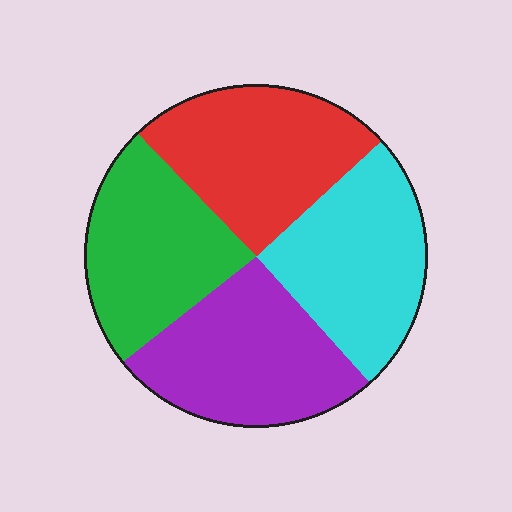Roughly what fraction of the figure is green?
Green takes up less than a quarter of the figure.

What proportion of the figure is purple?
Purple covers about 25% of the figure.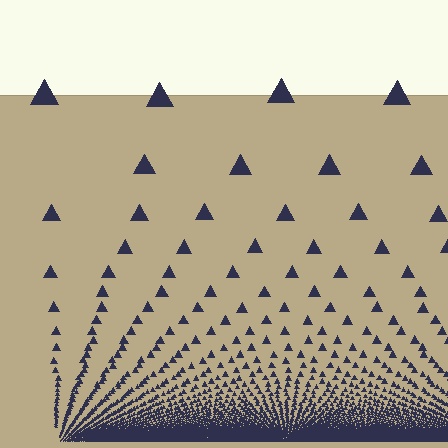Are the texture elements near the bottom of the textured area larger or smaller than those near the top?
Smaller. The gradient is inverted — elements near the bottom are smaller and denser.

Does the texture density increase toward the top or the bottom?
Density increases toward the bottom.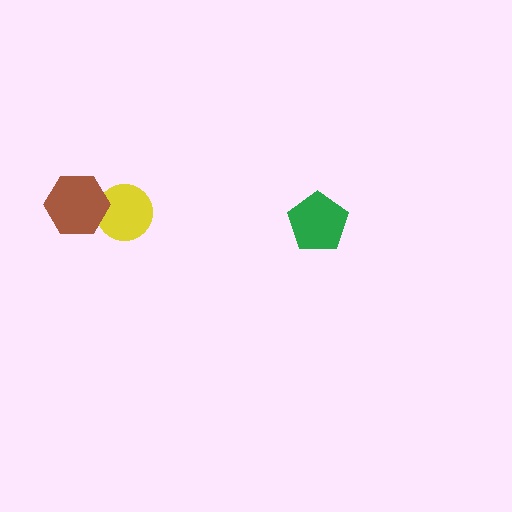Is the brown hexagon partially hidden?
No, no other shape covers it.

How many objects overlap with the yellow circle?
1 object overlaps with the yellow circle.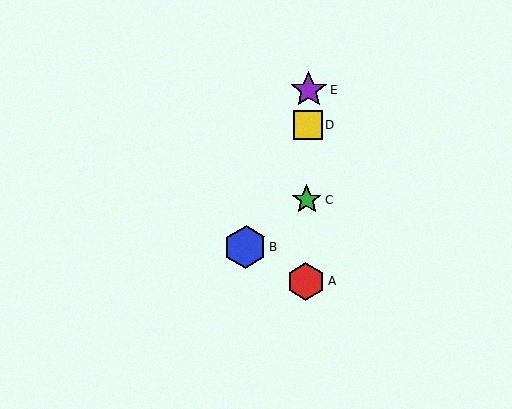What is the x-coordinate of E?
Object E is at x≈309.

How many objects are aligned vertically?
4 objects (A, C, D, E) are aligned vertically.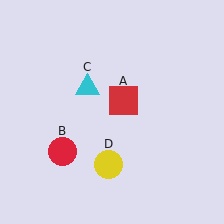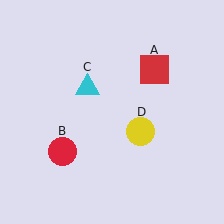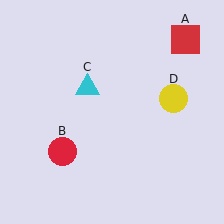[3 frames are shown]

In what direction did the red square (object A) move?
The red square (object A) moved up and to the right.